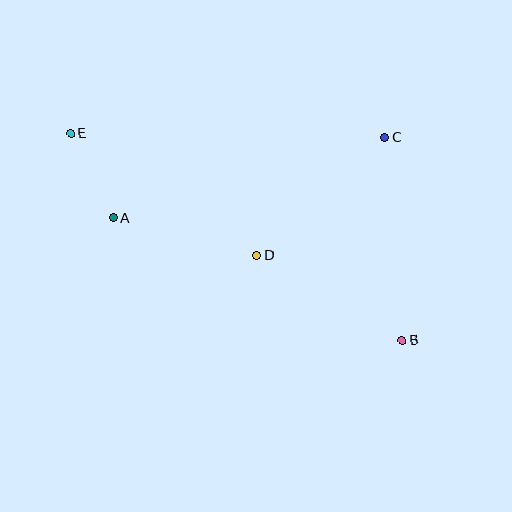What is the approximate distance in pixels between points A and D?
The distance between A and D is approximately 148 pixels.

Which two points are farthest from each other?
Points B and E are farthest from each other.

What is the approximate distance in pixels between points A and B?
The distance between A and B is approximately 314 pixels.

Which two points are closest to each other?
Points A and E are closest to each other.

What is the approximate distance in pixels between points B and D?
The distance between B and D is approximately 169 pixels.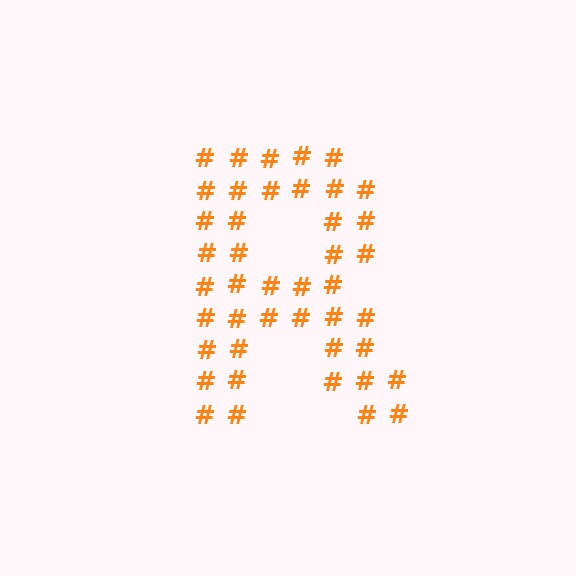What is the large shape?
The large shape is the letter R.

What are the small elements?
The small elements are hash symbols.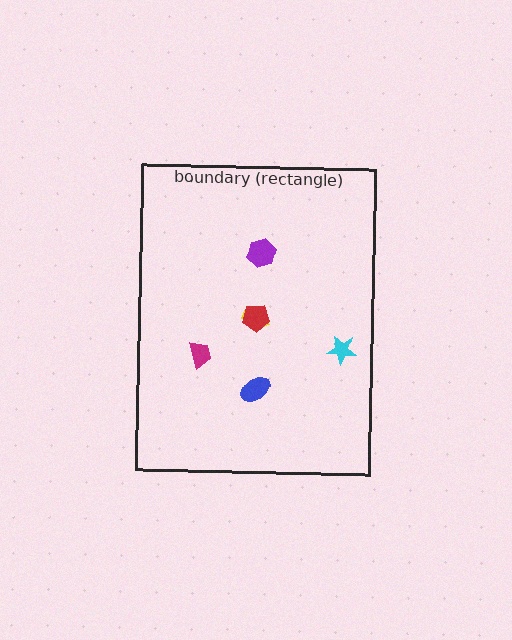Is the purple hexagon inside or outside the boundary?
Inside.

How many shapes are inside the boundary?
6 inside, 0 outside.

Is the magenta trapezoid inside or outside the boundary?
Inside.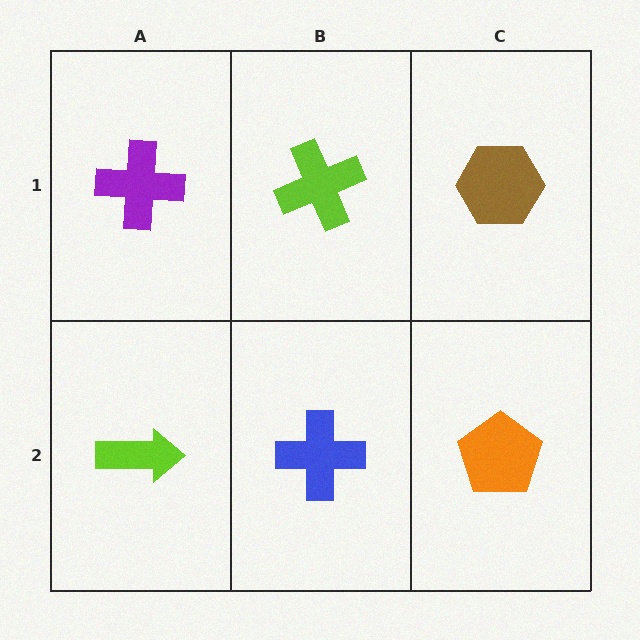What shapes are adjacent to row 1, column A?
A lime arrow (row 2, column A), a lime cross (row 1, column B).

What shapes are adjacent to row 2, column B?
A lime cross (row 1, column B), a lime arrow (row 2, column A), an orange pentagon (row 2, column C).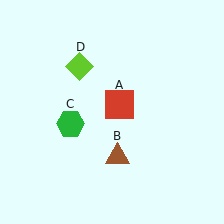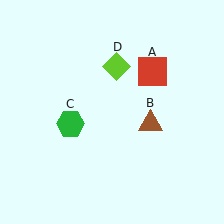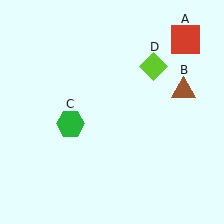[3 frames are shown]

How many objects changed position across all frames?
3 objects changed position: red square (object A), brown triangle (object B), lime diamond (object D).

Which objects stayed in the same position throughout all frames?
Green hexagon (object C) remained stationary.